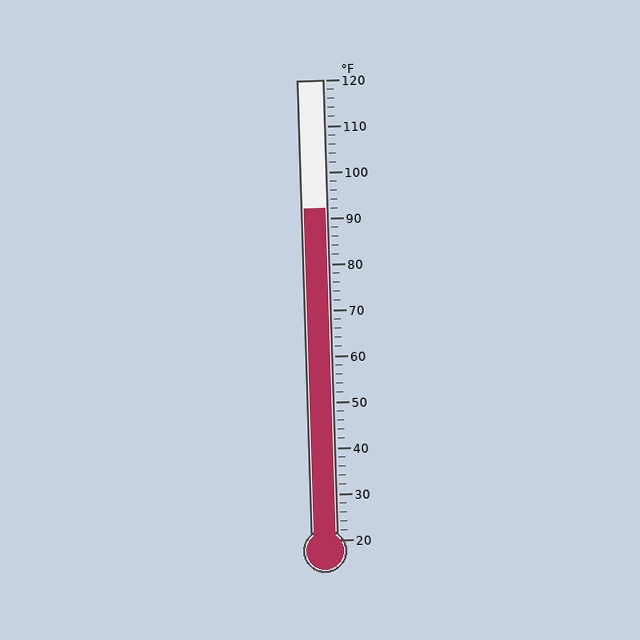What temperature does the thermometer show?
The thermometer shows approximately 92°F.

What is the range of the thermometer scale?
The thermometer scale ranges from 20°F to 120°F.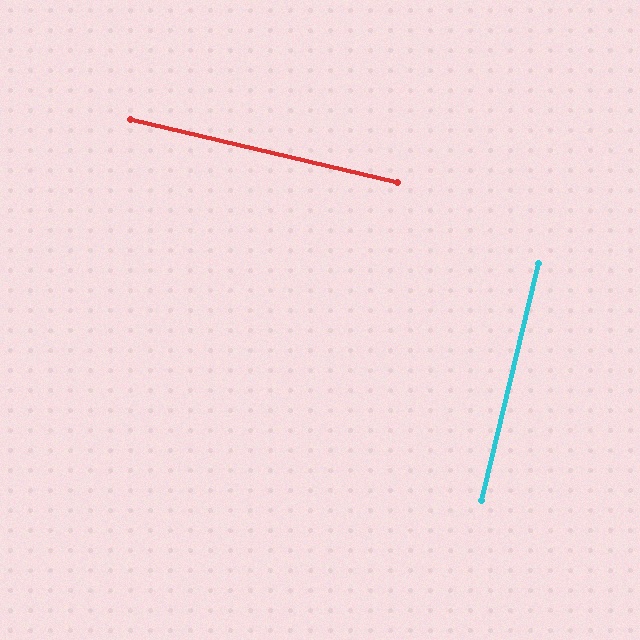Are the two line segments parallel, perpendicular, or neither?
Perpendicular — they meet at approximately 90°.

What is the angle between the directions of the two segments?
Approximately 90 degrees.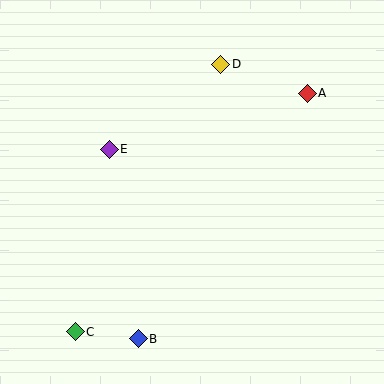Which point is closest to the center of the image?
Point E at (109, 149) is closest to the center.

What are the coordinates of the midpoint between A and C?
The midpoint between A and C is at (191, 213).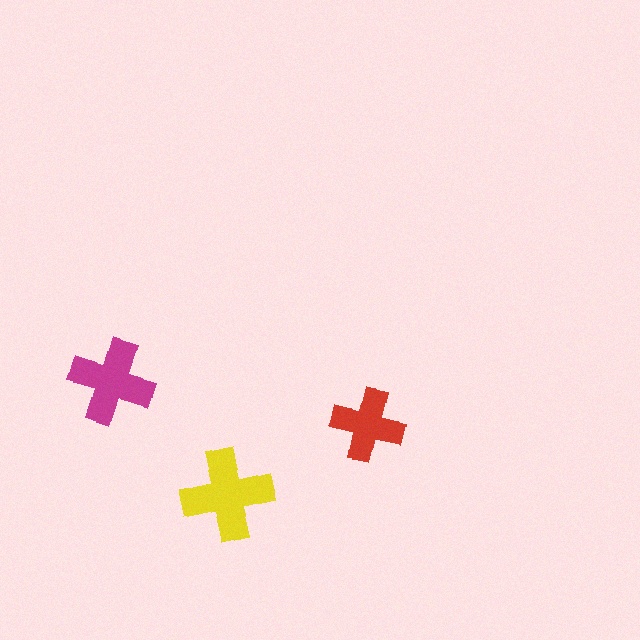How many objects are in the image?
There are 3 objects in the image.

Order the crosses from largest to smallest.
the yellow one, the magenta one, the red one.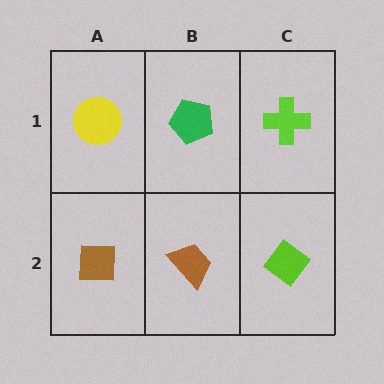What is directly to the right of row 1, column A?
A green pentagon.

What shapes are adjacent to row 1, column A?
A brown square (row 2, column A), a green pentagon (row 1, column B).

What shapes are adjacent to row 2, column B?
A green pentagon (row 1, column B), a brown square (row 2, column A), a lime diamond (row 2, column C).